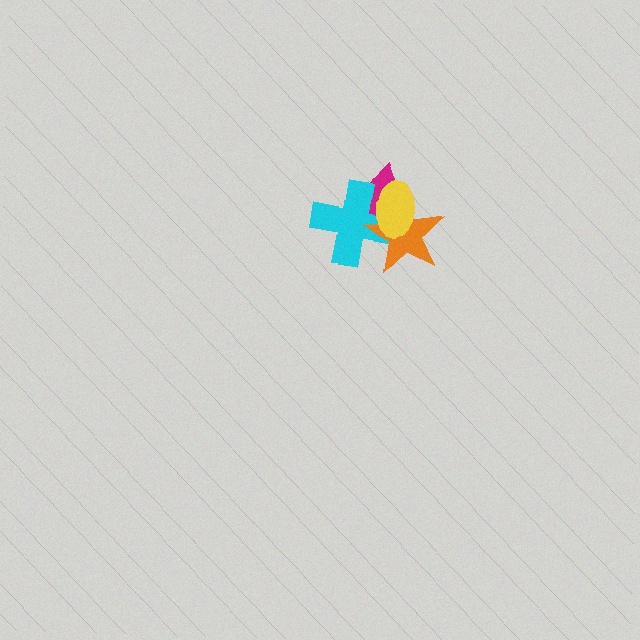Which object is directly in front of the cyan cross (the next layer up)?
The orange star is directly in front of the cyan cross.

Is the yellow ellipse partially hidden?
No, no other shape covers it.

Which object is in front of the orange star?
The yellow ellipse is in front of the orange star.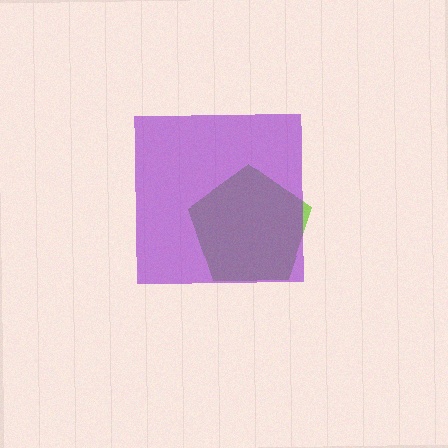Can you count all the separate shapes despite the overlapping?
Yes, there are 2 separate shapes.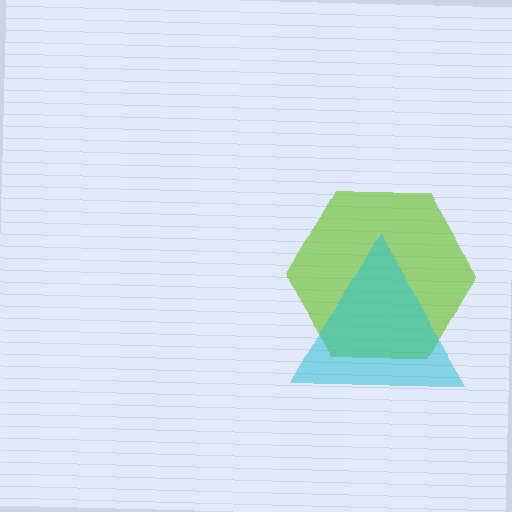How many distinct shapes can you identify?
There are 2 distinct shapes: a lime hexagon, a cyan triangle.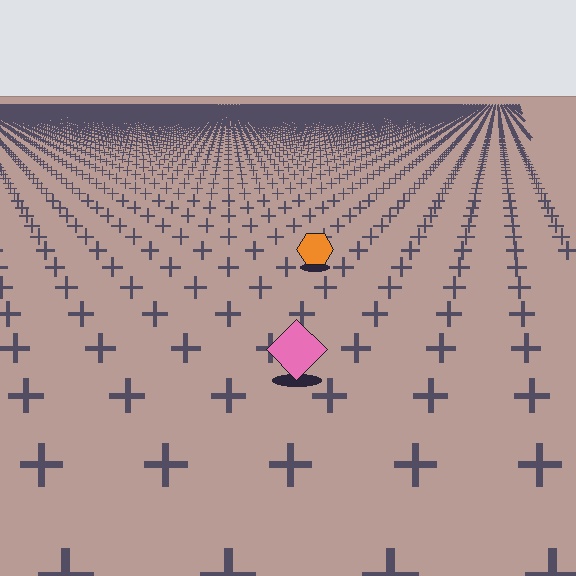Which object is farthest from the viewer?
The orange hexagon is farthest from the viewer. It appears smaller and the ground texture around it is denser.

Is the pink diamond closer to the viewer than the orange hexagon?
Yes. The pink diamond is closer — you can tell from the texture gradient: the ground texture is coarser near it.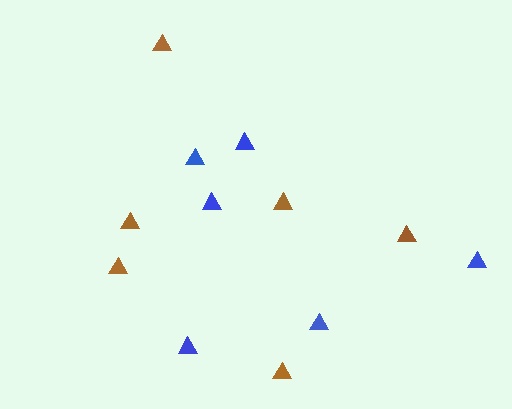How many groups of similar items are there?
There are 2 groups: one group of brown triangles (6) and one group of blue triangles (6).